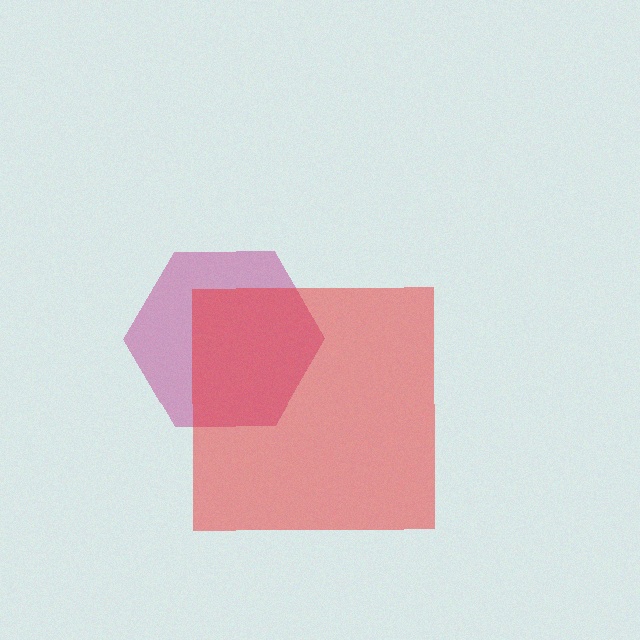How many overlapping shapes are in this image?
There are 2 overlapping shapes in the image.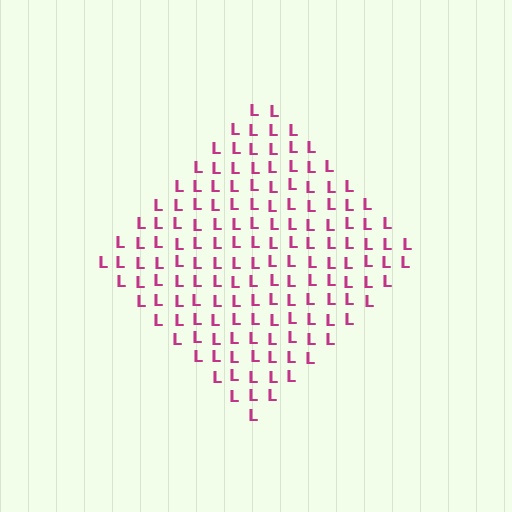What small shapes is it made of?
It is made of small letter L's.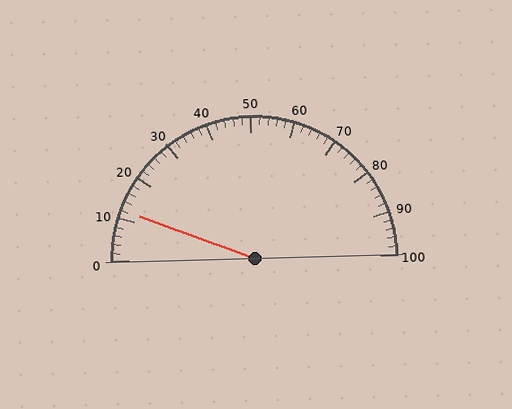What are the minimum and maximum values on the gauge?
The gauge ranges from 0 to 100.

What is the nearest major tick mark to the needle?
The nearest major tick mark is 10.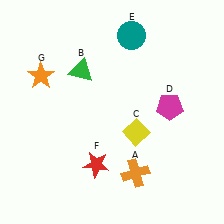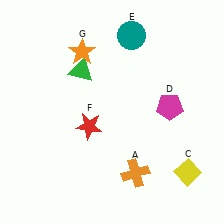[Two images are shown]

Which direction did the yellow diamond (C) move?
The yellow diamond (C) moved right.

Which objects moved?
The objects that moved are: the yellow diamond (C), the red star (F), the orange star (G).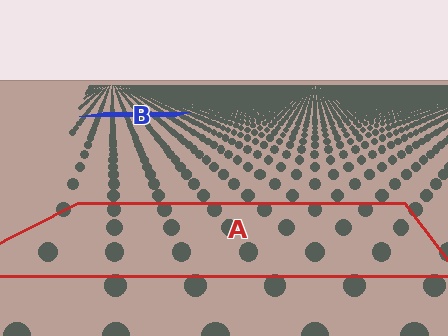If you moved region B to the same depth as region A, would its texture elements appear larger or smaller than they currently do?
They would appear larger. At a closer depth, the same texture elements are projected at a bigger on-screen size.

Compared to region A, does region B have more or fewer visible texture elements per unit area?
Region B has more texture elements per unit area — they are packed more densely because it is farther away.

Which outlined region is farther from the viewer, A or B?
Region B is farther from the viewer — the texture elements inside it appear smaller and more densely packed.